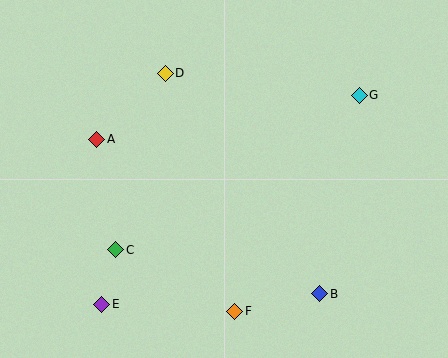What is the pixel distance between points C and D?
The distance between C and D is 183 pixels.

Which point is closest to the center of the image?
Point D at (165, 73) is closest to the center.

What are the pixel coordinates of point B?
Point B is at (320, 294).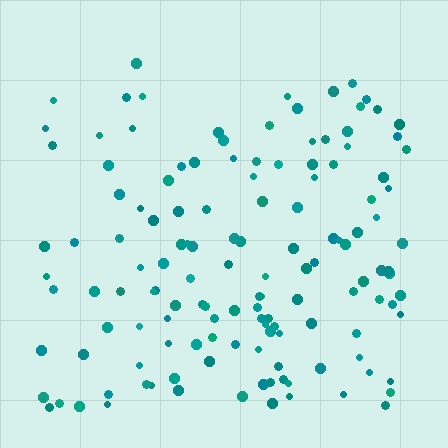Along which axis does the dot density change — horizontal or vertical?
Vertical.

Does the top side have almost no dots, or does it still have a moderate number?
Still a moderate number, just noticeably fewer than the bottom.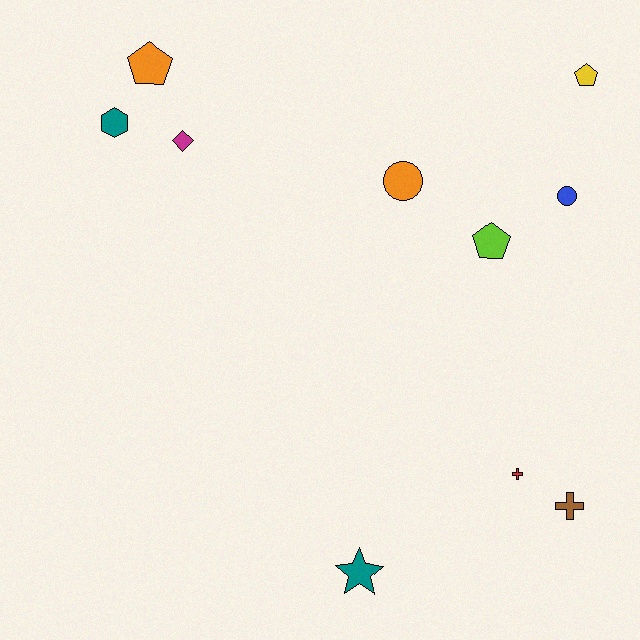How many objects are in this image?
There are 10 objects.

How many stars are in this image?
There is 1 star.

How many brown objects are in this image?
There is 1 brown object.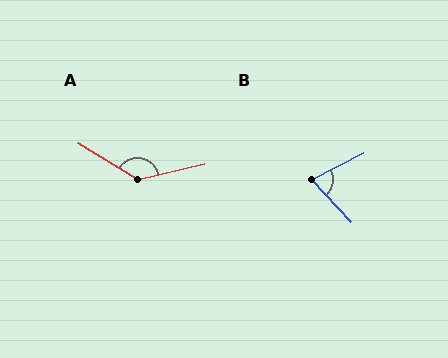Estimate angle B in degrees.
Approximately 74 degrees.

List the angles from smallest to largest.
B (74°), A (136°).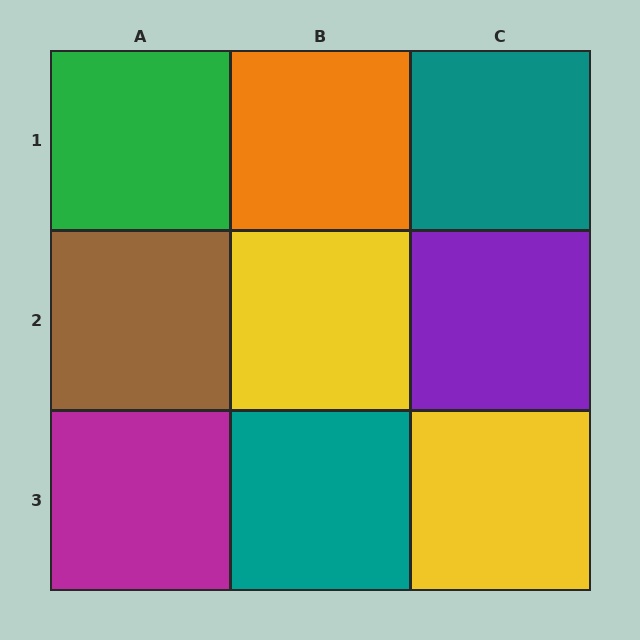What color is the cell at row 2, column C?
Purple.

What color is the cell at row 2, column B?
Yellow.